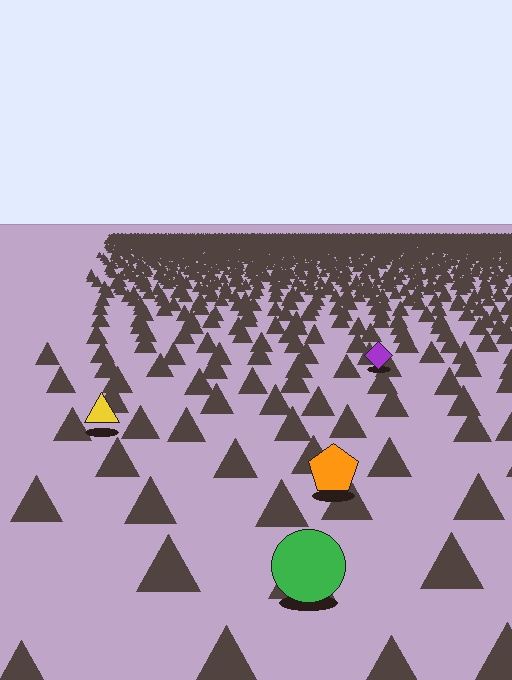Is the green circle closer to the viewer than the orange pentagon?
Yes. The green circle is closer — you can tell from the texture gradient: the ground texture is coarser near it.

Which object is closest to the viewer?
The green circle is closest. The texture marks near it are larger and more spread out.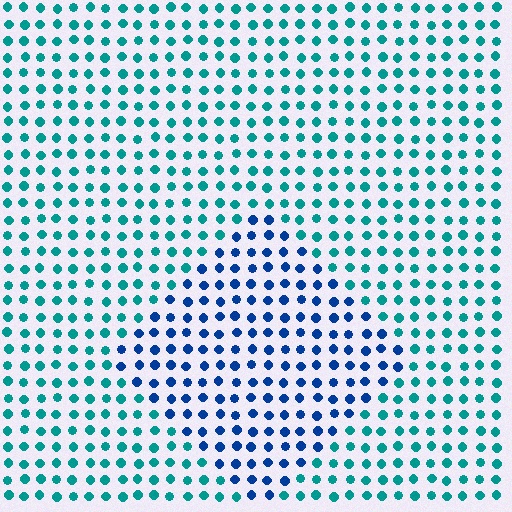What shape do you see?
I see a diamond.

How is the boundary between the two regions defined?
The boundary is defined purely by a slight shift in hue (about 41 degrees). Spacing, size, and orientation are identical on both sides.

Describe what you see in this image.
The image is filled with small teal elements in a uniform arrangement. A diamond-shaped region is visible where the elements are tinted to a slightly different hue, forming a subtle color boundary.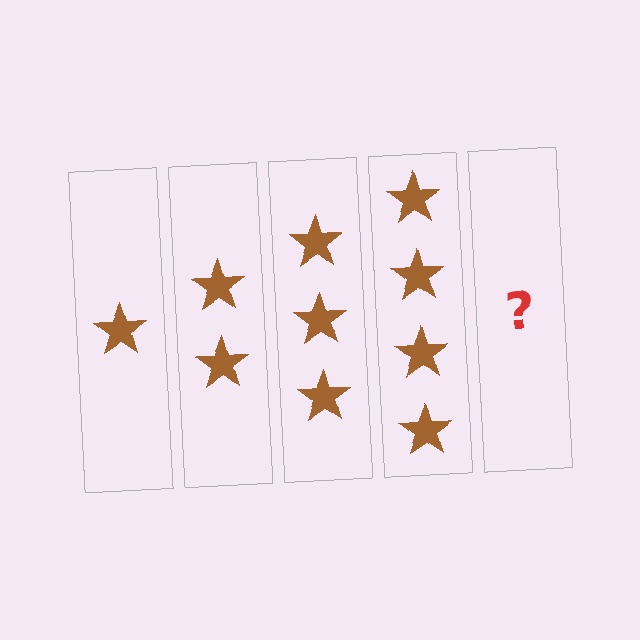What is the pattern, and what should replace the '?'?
The pattern is that each step adds one more star. The '?' should be 5 stars.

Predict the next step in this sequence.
The next step is 5 stars.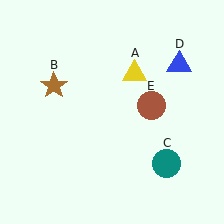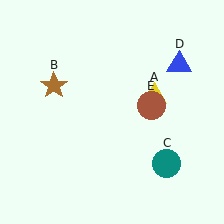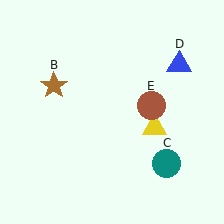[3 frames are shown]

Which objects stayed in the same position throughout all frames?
Brown star (object B) and teal circle (object C) and blue triangle (object D) and brown circle (object E) remained stationary.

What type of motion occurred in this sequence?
The yellow triangle (object A) rotated clockwise around the center of the scene.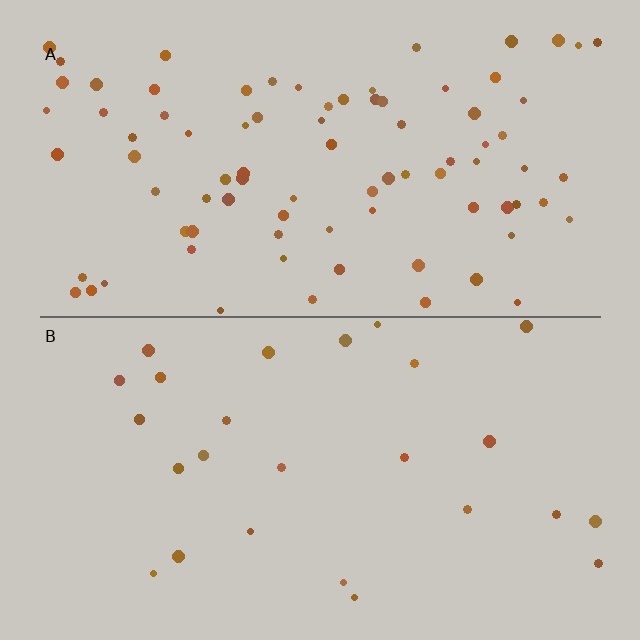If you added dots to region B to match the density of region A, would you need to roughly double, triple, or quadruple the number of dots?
Approximately triple.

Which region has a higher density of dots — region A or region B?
A (the top).